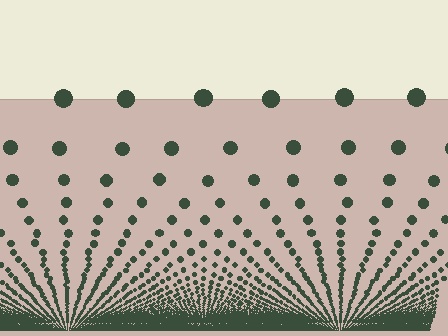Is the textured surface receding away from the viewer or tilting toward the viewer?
The surface appears to tilt toward the viewer. Texture elements get larger and sparser toward the top.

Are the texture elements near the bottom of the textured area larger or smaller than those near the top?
Smaller. The gradient is inverted — elements near the bottom are smaller and denser.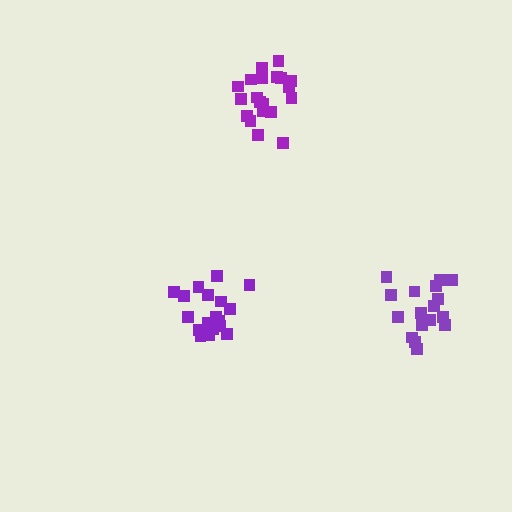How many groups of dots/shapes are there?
There are 3 groups.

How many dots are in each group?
Group 1: 18 dots, Group 2: 20 dots, Group 3: 17 dots (55 total).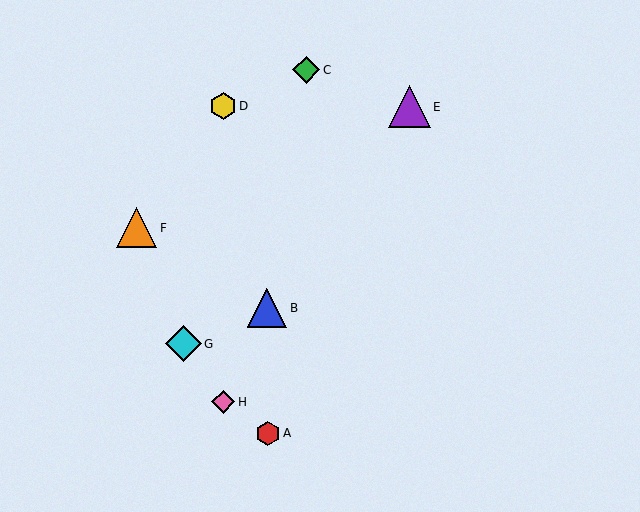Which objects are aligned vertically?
Objects D, H are aligned vertically.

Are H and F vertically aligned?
No, H is at x≈223 and F is at x≈137.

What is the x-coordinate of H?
Object H is at x≈223.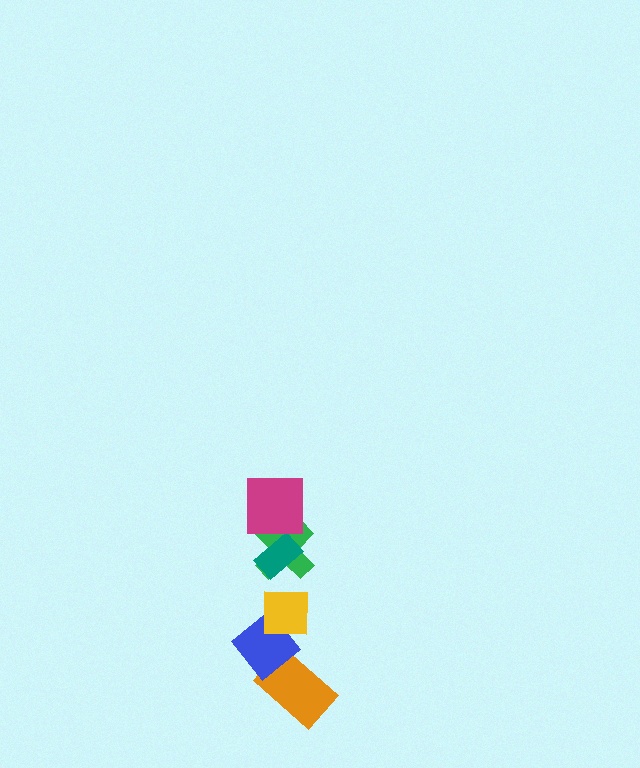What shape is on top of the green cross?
The teal rectangle is on top of the green cross.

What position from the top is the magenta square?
The magenta square is 1st from the top.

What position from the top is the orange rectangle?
The orange rectangle is 6th from the top.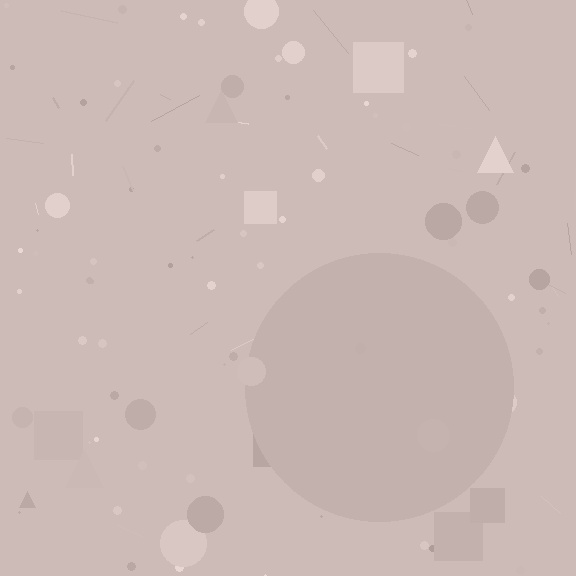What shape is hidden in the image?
A circle is hidden in the image.